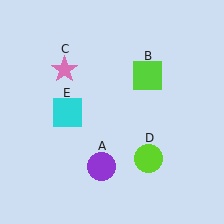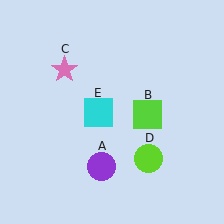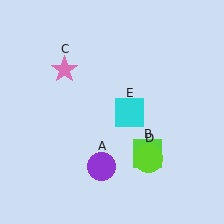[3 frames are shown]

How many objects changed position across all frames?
2 objects changed position: lime square (object B), cyan square (object E).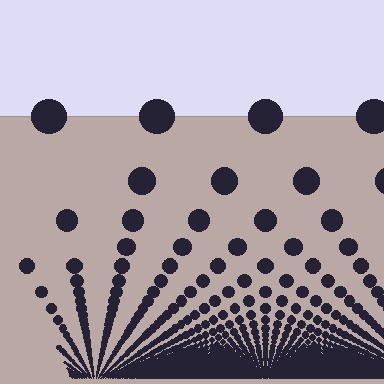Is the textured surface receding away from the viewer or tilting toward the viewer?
The surface appears to tilt toward the viewer. Texture elements get larger and sparser toward the top.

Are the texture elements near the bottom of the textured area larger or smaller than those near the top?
Smaller. The gradient is inverted — elements near the bottom are smaller and denser.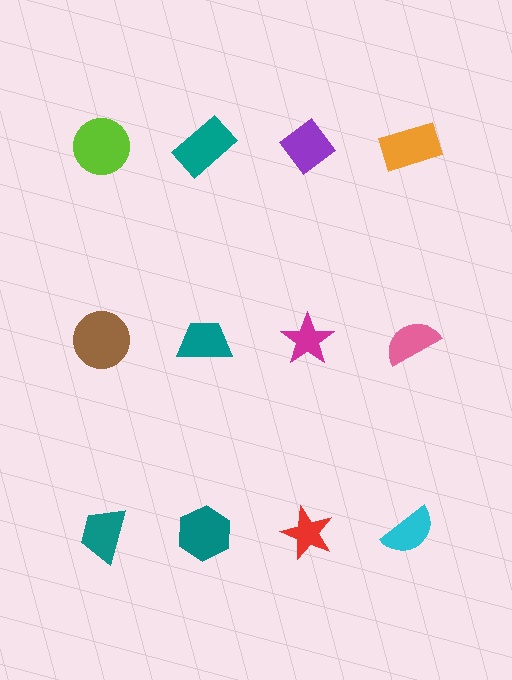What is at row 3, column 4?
A cyan semicircle.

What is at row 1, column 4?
An orange rectangle.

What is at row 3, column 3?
A red star.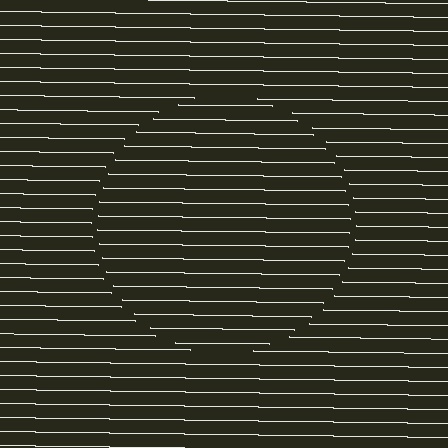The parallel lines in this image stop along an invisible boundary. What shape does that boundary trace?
An illusory circle. The interior of the shape contains the same grating, shifted by half a period — the contour is defined by the phase discontinuity where line-ends from the inner and outer gratings abut.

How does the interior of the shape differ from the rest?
The interior of the shape contains the same grating, shifted by half a period — the contour is defined by the phase discontinuity where line-ends from the inner and outer gratings abut.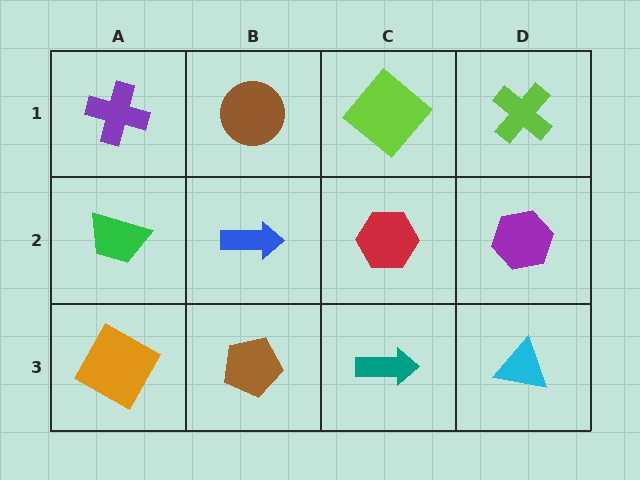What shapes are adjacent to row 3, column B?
A blue arrow (row 2, column B), an orange square (row 3, column A), a teal arrow (row 3, column C).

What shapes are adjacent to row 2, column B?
A brown circle (row 1, column B), a brown pentagon (row 3, column B), a green trapezoid (row 2, column A), a red hexagon (row 2, column C).